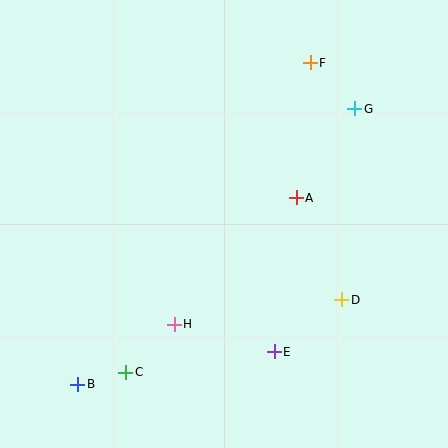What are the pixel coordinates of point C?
Point C is at (126, 372).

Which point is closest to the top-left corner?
Point F is closest to the top-left corner.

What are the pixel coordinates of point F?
Point F is at (310, 63).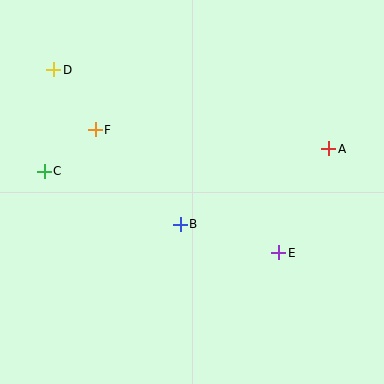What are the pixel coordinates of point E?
Point E is at (279, 253).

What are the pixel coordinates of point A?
Point A is at (329, 149).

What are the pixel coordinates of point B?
Point B is at (180, 224).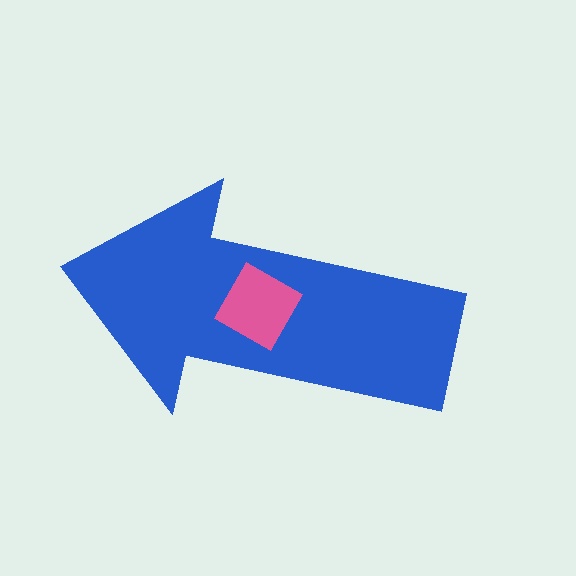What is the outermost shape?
The blue arrow.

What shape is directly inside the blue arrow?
The pink square.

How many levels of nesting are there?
2.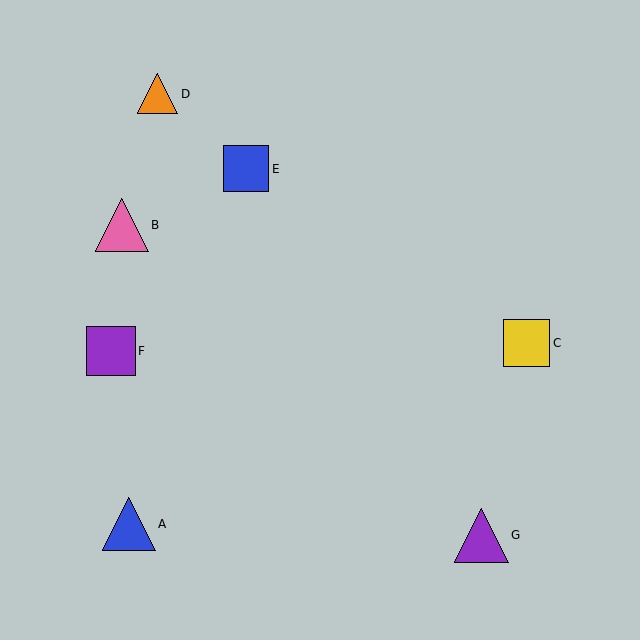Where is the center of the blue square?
The center of the blue square is at (246, 169).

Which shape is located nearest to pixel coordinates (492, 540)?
The purple triangle (labeled G) at (481, 535) is nearest to that location.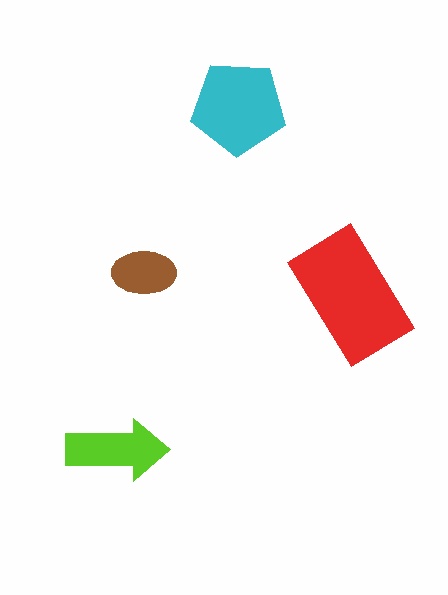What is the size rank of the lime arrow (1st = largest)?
3rd.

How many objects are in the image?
There are 4 objects in the image.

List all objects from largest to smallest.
The red rectangle, the cyan pentagon, the lime arrow, the brown ellipse.